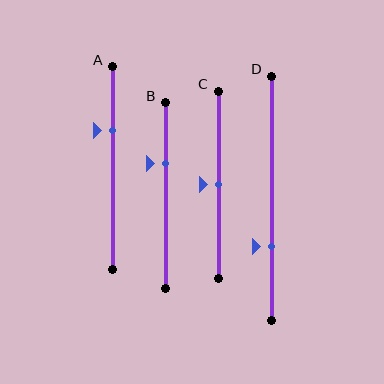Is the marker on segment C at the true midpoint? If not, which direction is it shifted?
Yes, the marker on segment C is at the true midpoint.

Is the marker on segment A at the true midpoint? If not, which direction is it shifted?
No, the marker on segment A is shifted upward by about 19% of the segment length.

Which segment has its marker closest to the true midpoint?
Segment C has its marker closest to the true midpoint.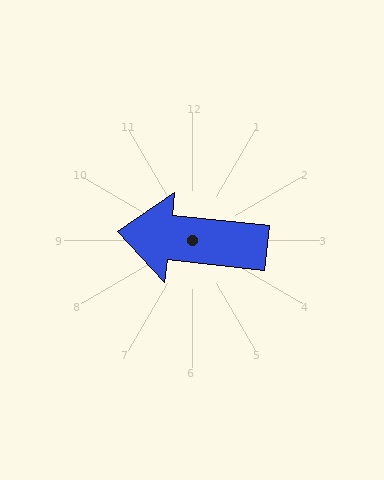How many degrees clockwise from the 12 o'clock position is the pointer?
Approximately 276 degrees.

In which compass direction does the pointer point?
West.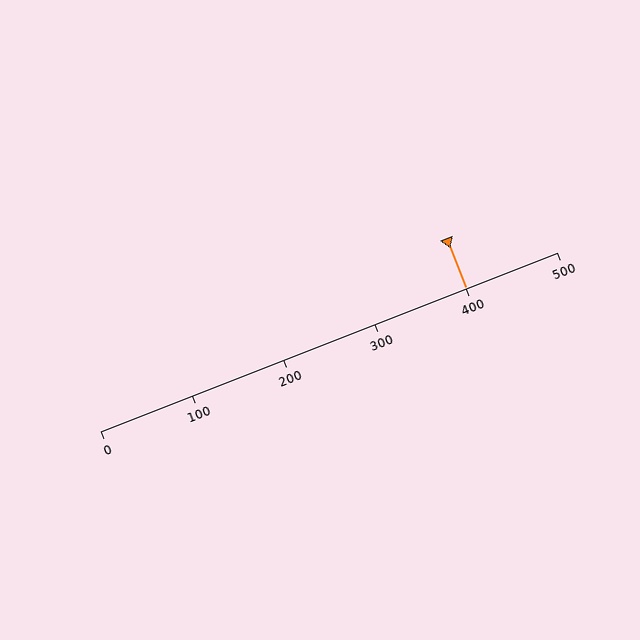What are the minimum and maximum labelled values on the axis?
The axis runs from 0 to 500.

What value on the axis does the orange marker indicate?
The marker indicates approximately 400.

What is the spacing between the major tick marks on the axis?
The major ticks are spaced 100 apart.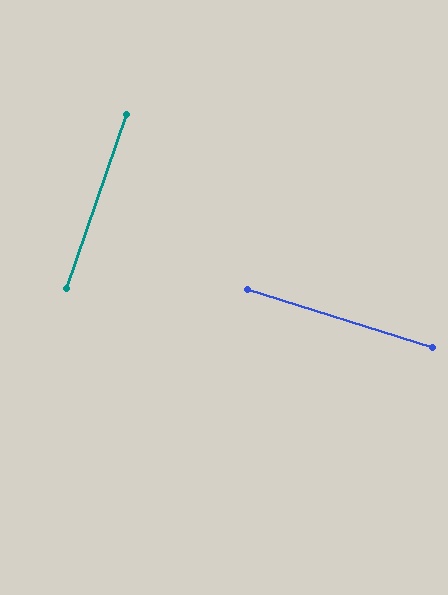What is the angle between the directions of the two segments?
Approximately 88 degrees.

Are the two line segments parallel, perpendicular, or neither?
Perpendicular — they meet at approximately 88°.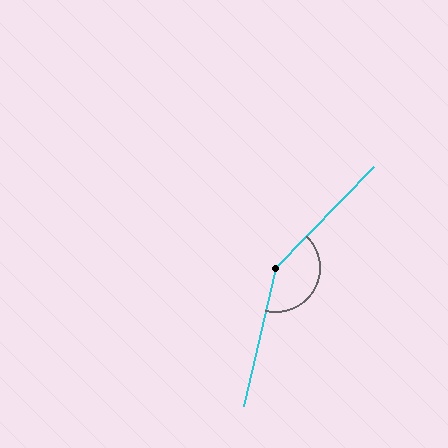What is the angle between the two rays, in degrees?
Approximately 149 degrees.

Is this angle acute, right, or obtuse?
It is obtuse.